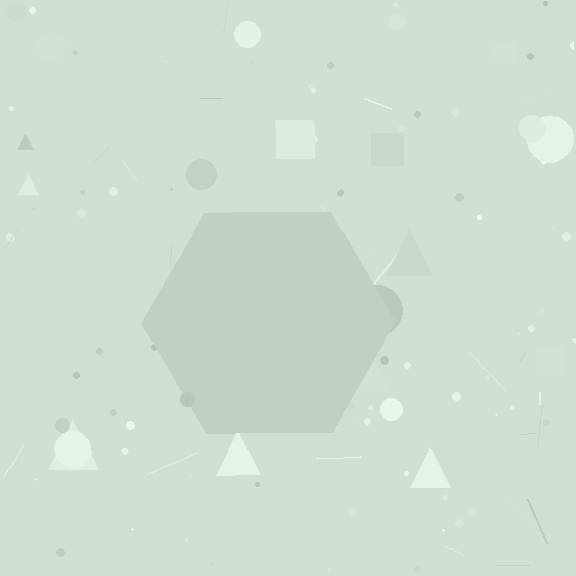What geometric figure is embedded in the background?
A hexagon is embedded in the background.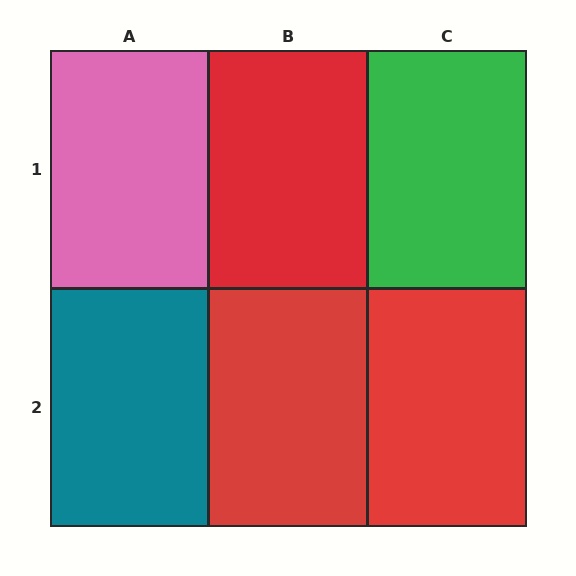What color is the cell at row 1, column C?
Green.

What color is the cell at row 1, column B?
Red.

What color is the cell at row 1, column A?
Pink.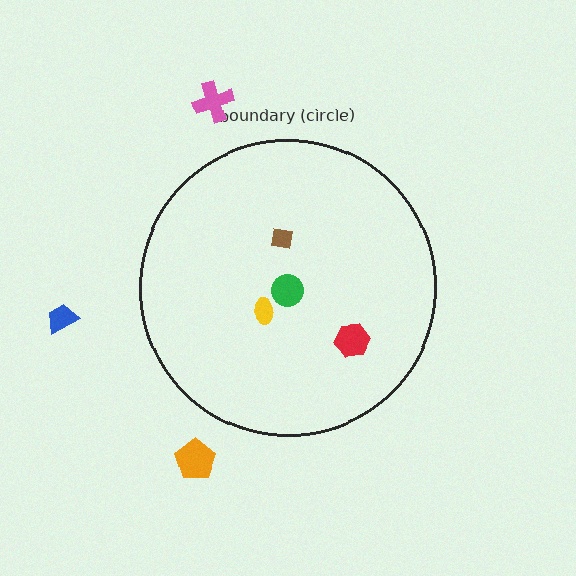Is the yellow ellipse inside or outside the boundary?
Inside.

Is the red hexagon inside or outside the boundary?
Inside.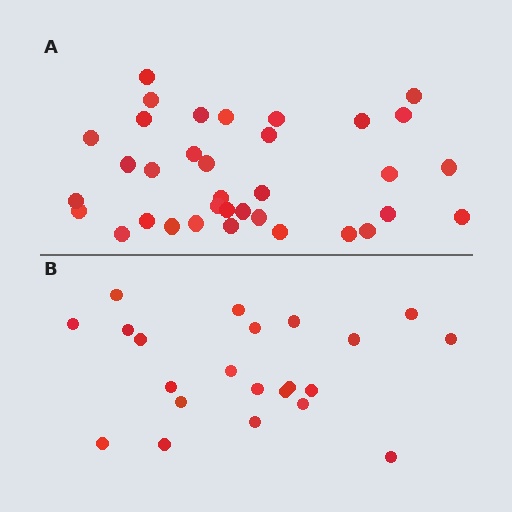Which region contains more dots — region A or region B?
Region A (the top region) has more dots.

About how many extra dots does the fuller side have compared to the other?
Region A has approximately 15 more dots than region B.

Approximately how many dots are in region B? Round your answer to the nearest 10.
About 20 dots. (The exact count is 22, which rounds to 20.)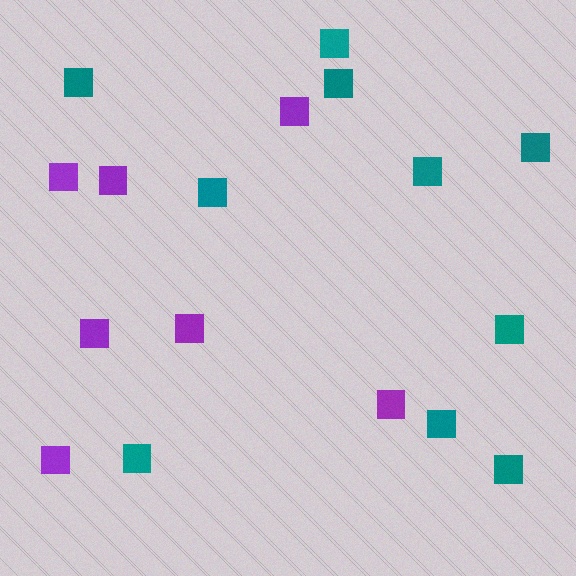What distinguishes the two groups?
There are 2 groups: one group of teal squares (10) and one group of purple squares (7).